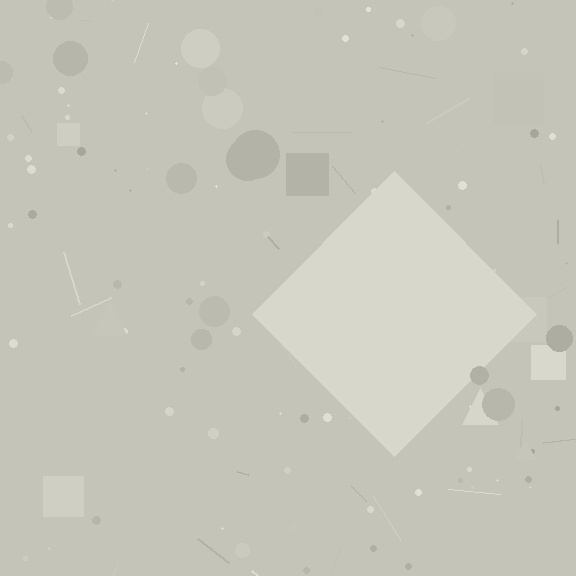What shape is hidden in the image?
A diamond is hidden in the image.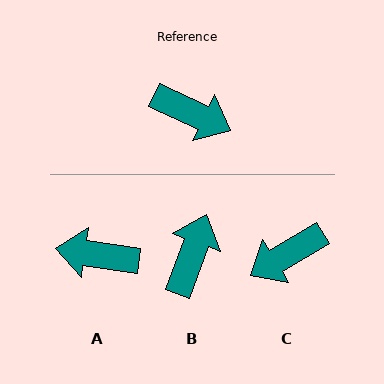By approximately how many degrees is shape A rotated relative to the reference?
Approximately 164 degrees clockwise.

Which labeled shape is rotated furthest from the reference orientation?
A, about 164 degrees away.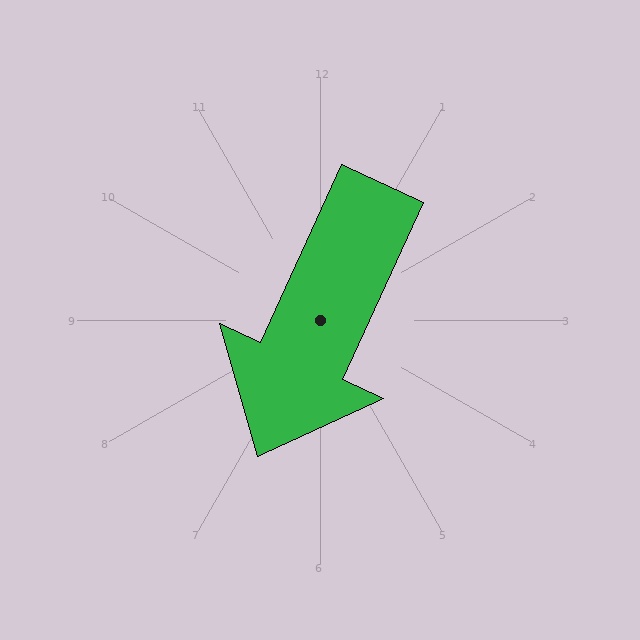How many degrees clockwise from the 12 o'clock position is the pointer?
Approximately 204 degrees.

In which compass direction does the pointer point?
Southwest.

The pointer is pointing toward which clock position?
Roughly 7 o'clock.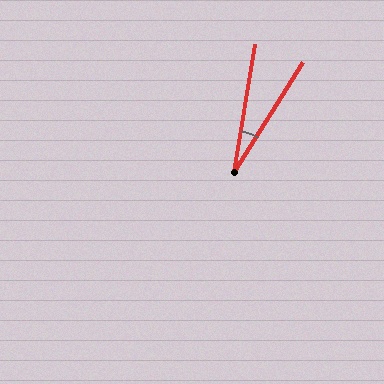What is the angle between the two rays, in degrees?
Approximately 23 degrees.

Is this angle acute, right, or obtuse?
It is acute.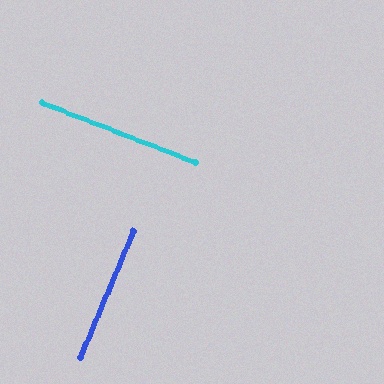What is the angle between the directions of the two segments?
Approximately 88 degrees.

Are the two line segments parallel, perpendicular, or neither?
Perpendicular — they meet at approximately 88°.